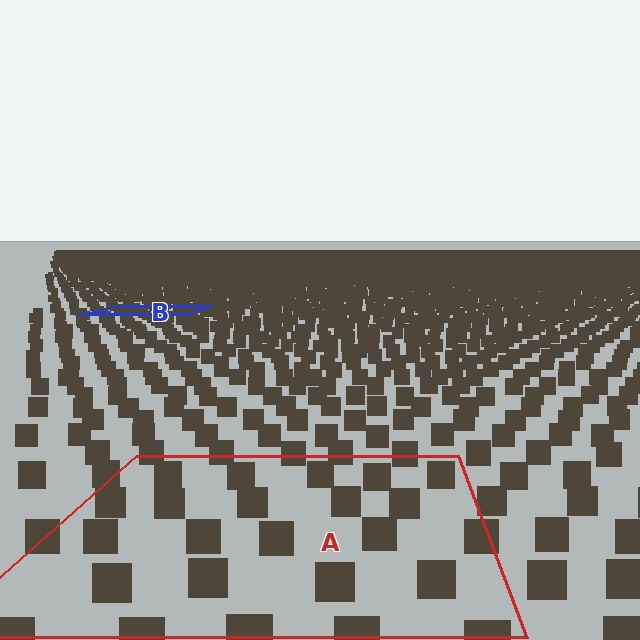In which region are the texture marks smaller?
The texture marks are smaller in region B, because it is farther away.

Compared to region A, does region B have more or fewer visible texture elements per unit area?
Region B has more texture elements per unit area — they are packed more densely because it is farther away.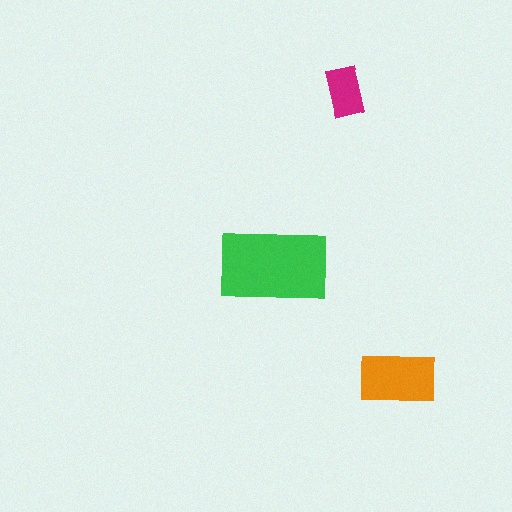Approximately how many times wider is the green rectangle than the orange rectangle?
About 1.5 times wider.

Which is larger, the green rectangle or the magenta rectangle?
The green one.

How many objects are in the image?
There are 3 objects in the image.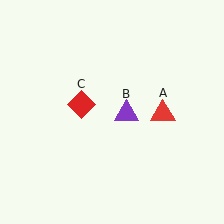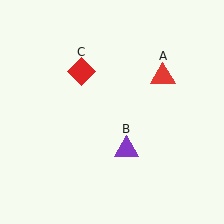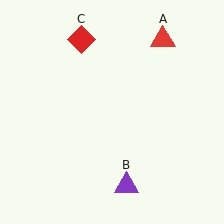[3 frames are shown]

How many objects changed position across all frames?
3 objects changed position: red triangle (object A), purple triangle (object B), red diamond (object C).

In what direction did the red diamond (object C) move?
The red diamond (object C) moved up.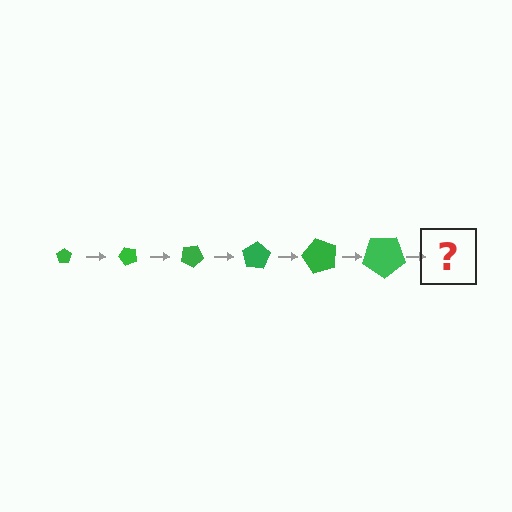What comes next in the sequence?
The next element should be a pentagon, larger than the previous one and rotated 300 degrees from the start.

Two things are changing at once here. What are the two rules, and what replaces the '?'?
The two rules are that the pentagon grows larger each step and it rotates 50 degrees each step. The '?' should be a pentagon, larger than the previous one and rotated 300 degrees from the start.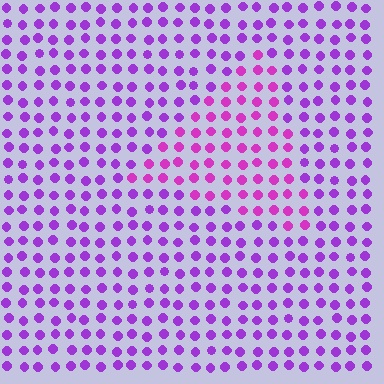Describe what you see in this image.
The image is filled with small purple elements in a uniform arrangement. A triangle-shaped region is visible where the elements are tinted to a slightly different hue, forming a subtle color boundary.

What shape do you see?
I see a triangle.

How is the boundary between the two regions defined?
The boundary is defined purely by a slight shift in hue (about 27 degrees). Spacing, size, and orientation are identical on both sides.